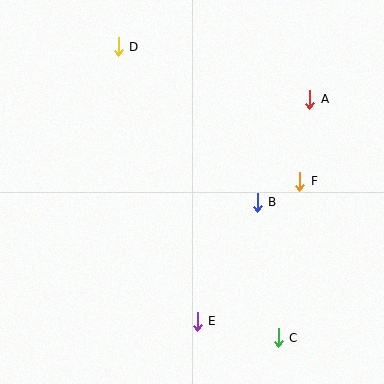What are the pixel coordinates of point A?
Point A is at (310, 99).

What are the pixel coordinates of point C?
Point C is at (278, 338).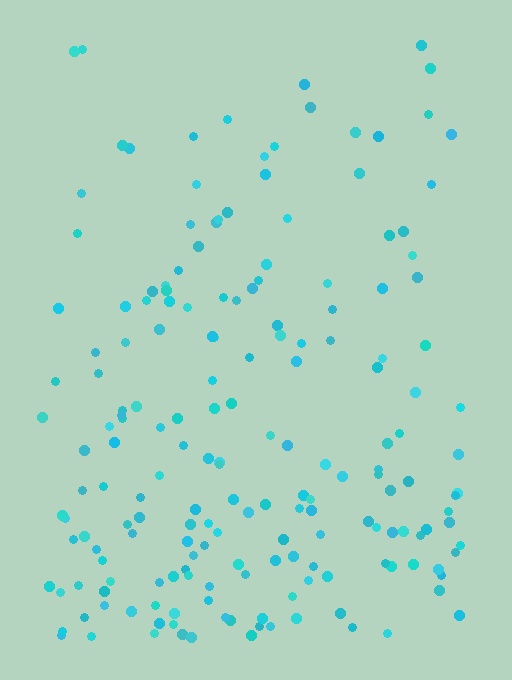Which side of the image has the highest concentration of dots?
The bottom.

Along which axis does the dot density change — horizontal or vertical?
Vertical.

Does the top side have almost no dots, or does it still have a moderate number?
Still a moderate number, just noticeably fewer than the bottom.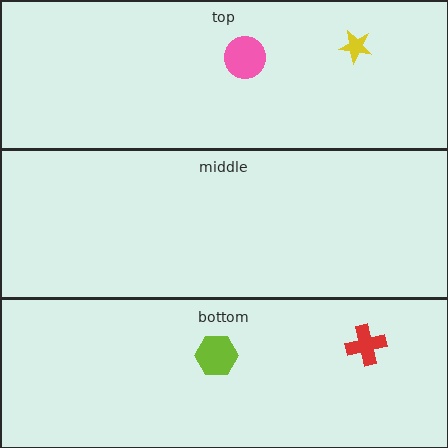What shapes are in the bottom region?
The red cross, the lime hexagon.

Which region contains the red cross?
The bottom region.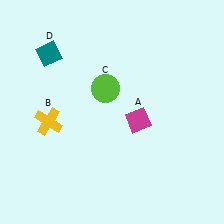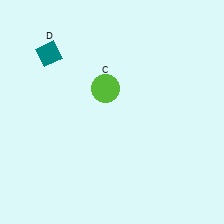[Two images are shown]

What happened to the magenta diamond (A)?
The magenta diamond (A) was removed in Image 2. It was in the bottom-right area of Image 1.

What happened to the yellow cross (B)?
The yellow cross (B) was removed in Image 2. It was in the bottom-left area of Image 1.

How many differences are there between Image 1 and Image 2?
There are 2 differences between the two images.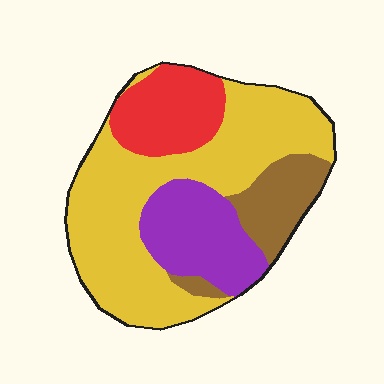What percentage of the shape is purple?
Purple takes up less than a quarter of the shape.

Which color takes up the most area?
Yellow, at roughly 50%.